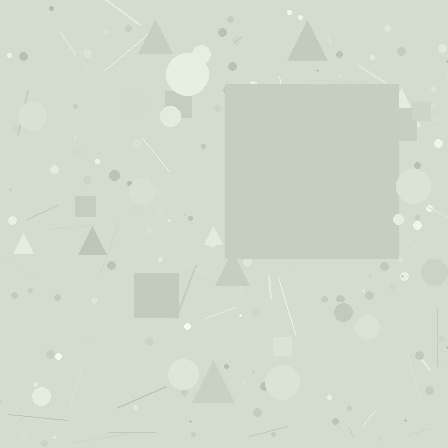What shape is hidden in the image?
A square is hidden in the image.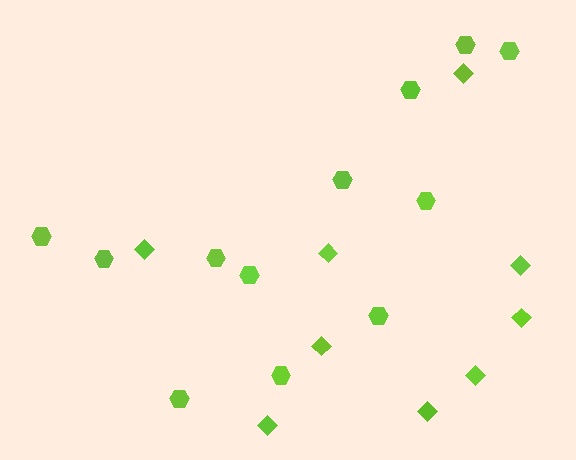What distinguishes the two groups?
There are 2 groups: one group of diamonds (9) and one group of hexagons (12).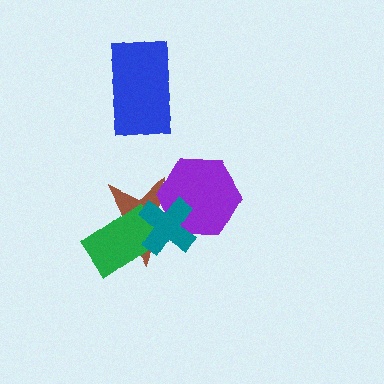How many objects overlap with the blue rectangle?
0 objects overlap with the blue rectangle.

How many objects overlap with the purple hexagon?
2 objects overlap with the purple hexagon.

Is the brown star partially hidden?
Yes, it is partially covered by another shape.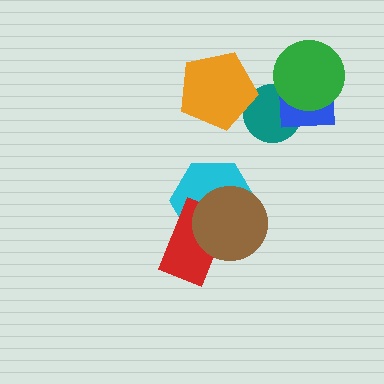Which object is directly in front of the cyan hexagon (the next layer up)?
The red rectangle is directly in front of the cyan hexagon.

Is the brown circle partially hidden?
No, no other shape covers it.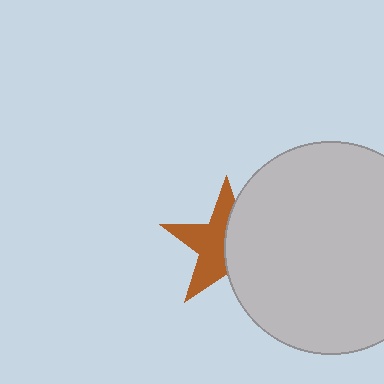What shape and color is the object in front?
The object in front is a light gray circle.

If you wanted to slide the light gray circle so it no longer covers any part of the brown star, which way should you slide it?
Slide it right — that is the most direct way to separate the two shapes.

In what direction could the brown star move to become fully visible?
The brown star could move left. That would shift it out from behind the light gray circle entirely.